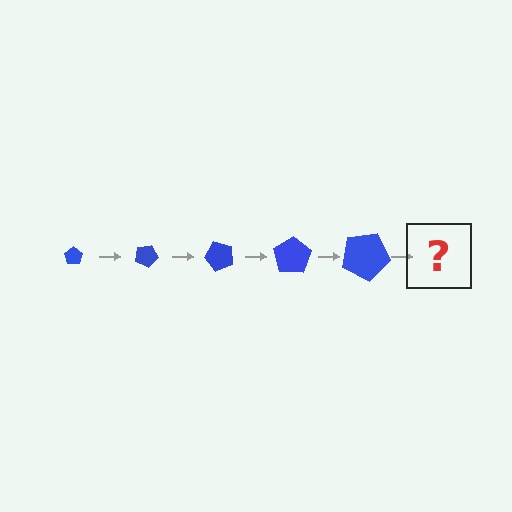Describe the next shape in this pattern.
It should be a pentagon, larger than the previous one and rotated 125 degrees from the start.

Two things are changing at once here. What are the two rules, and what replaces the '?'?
The two rules are that the pentagon grows larger each step and it rotates 25 degrees each step. The '?' should be a pentagon, larger than the previous one and rotated 125 degrees from the start.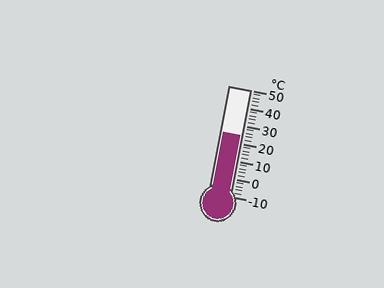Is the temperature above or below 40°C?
The temperature is below 40°C.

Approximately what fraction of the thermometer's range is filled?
The thermometer is filled to approximately 55% of its range.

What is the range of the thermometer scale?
The thermometer scale ranges from -10°C to 50°C.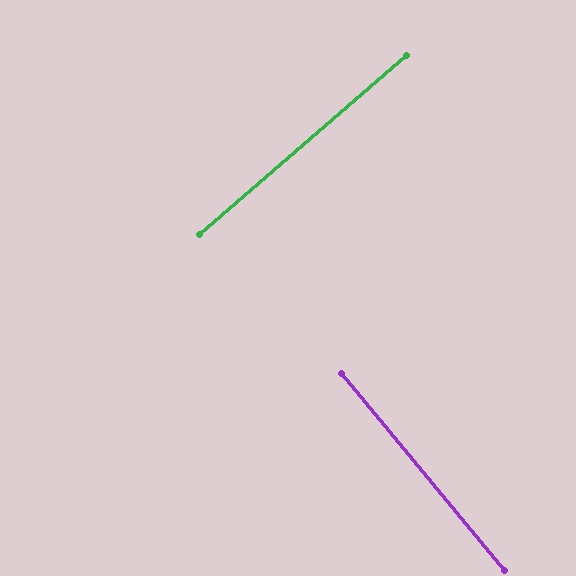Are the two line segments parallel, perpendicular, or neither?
Perpendicular — they meet at approximately 89°.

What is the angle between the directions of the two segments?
Approximately 89 degrees.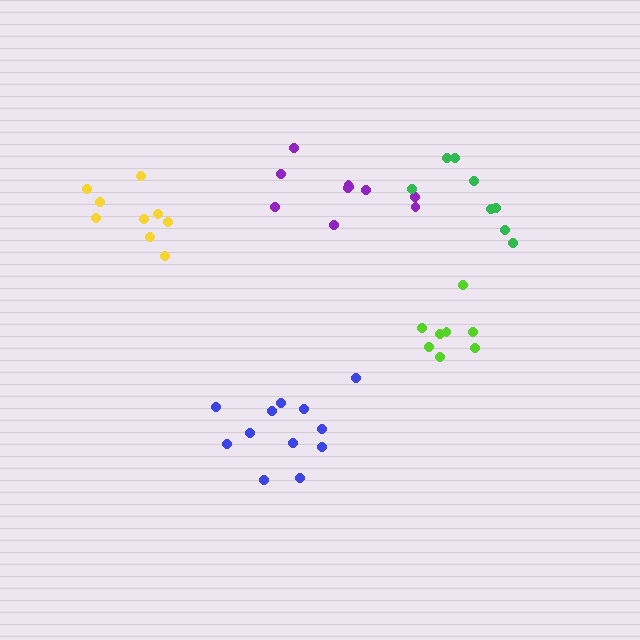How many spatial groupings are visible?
There are 5 spatial groupings.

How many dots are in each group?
Group 1: 10 dots, Group 2: 8 dots, Group 3: 12 dots, Group 4: 9 dots, Group 5: 8 dots (47 total).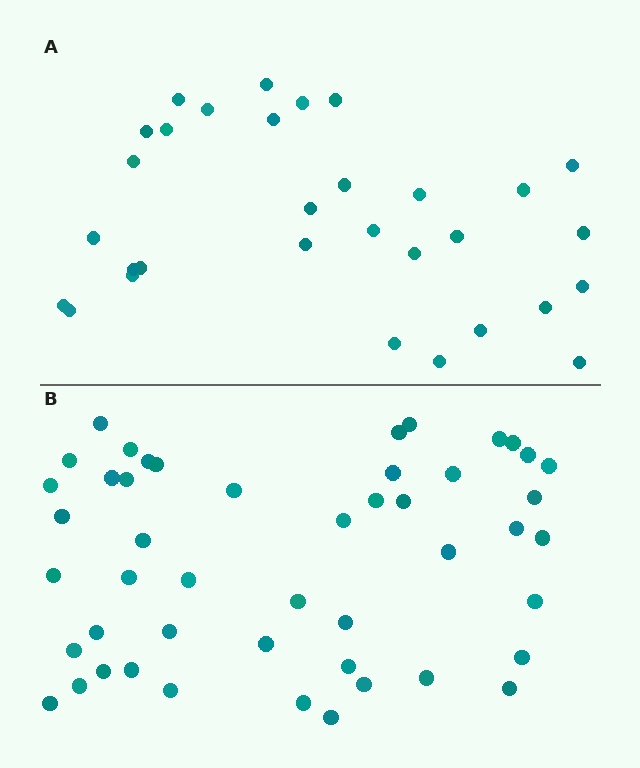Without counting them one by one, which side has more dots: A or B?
Region B (the bottom region) has more dots.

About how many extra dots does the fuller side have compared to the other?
Region B has approximately 15 more dots than region A.